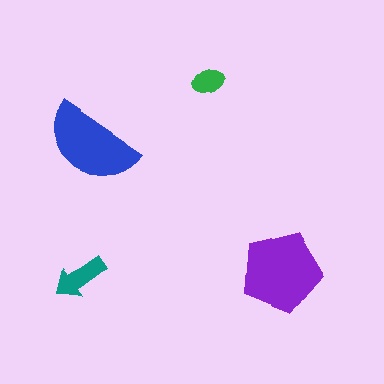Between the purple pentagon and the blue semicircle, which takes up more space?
The purple pentagon.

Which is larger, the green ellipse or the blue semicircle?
The blue semicircle.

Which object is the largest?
The purple pentagon.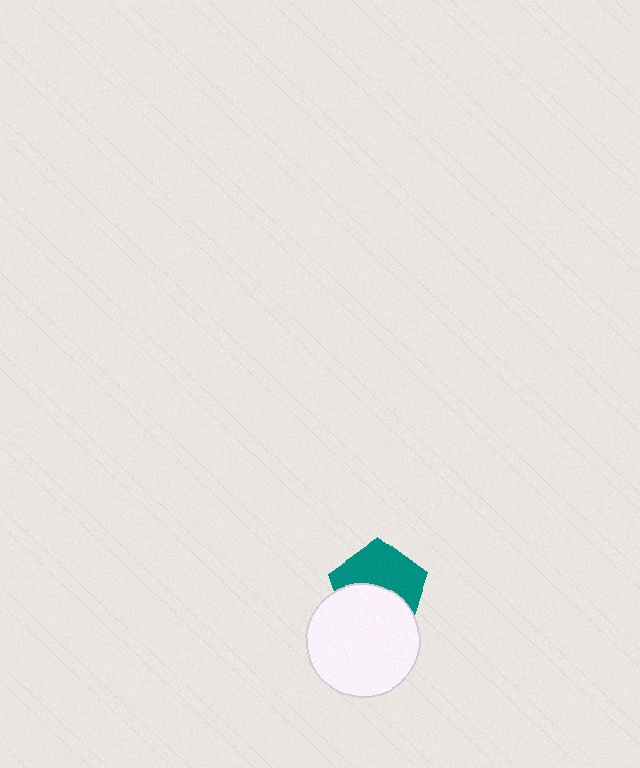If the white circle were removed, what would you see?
You would see the complete teal pentagon.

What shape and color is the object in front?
The object in front is a white circle.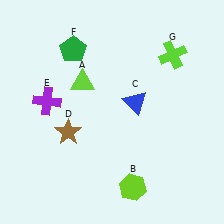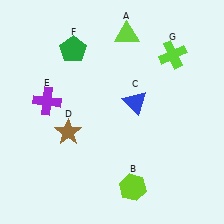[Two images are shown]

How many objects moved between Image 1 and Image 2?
1 object moved between the two images.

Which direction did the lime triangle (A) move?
The lime triangle (A) moved up.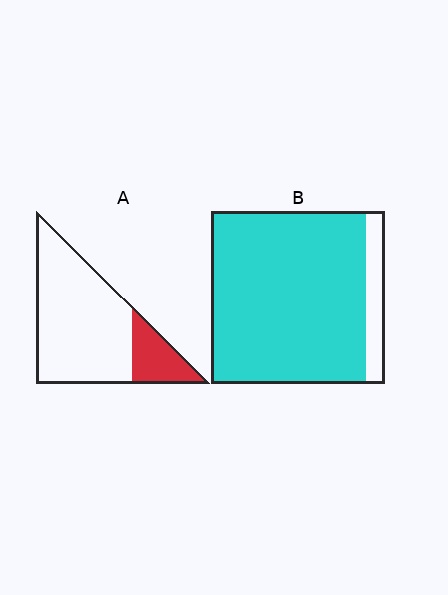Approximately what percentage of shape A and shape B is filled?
A is approximately 20% and B is approximately 90%.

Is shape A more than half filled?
No.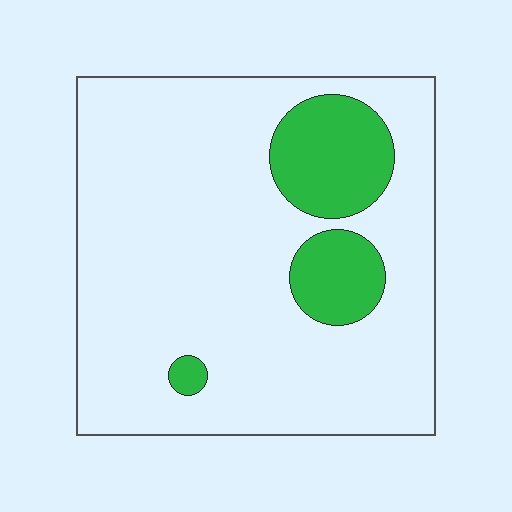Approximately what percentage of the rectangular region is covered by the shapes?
Approximately 15%.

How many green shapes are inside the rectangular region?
3.